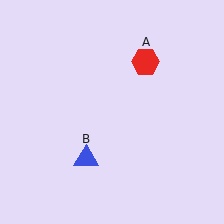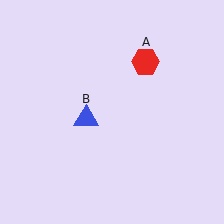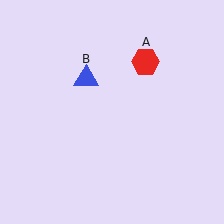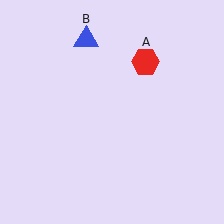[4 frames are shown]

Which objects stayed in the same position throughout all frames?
Red hexagon (object A) remained stationary.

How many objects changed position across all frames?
1 object changed position: blue triangle (object B).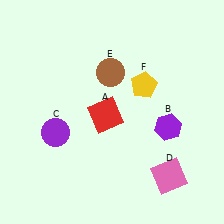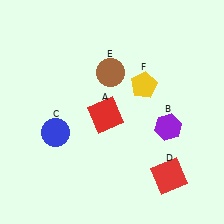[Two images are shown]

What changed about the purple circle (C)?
In Image 1, C is purple. In Image 2, it changed to blue.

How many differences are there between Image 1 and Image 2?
There are 2 differences between the two images.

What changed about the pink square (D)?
In Image 1, D is pink. In Image 2, it changed to red.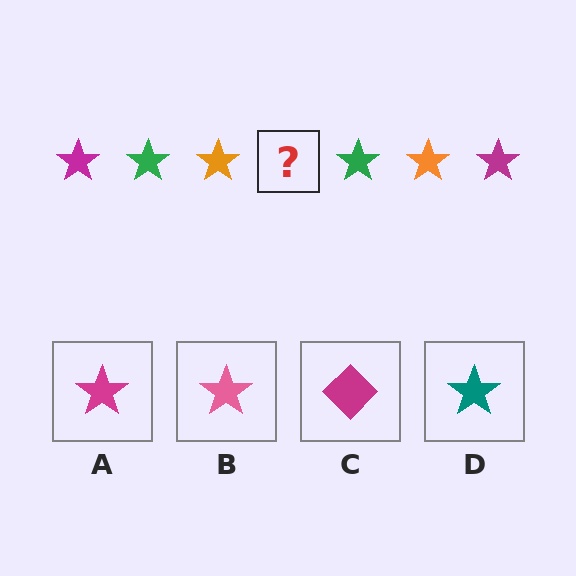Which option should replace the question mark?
Option A.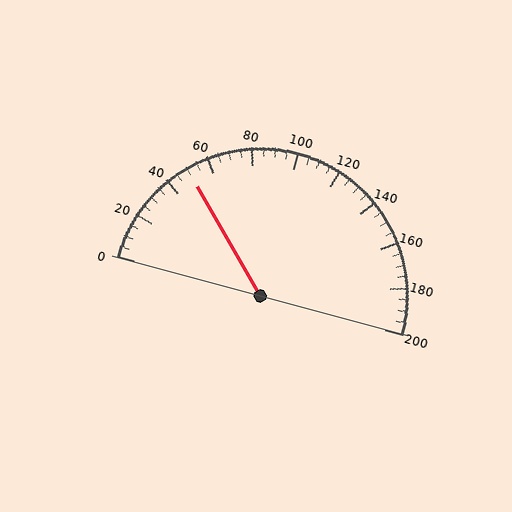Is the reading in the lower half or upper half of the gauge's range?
The reading is in the lower half of the range (0 to 200).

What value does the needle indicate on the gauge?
The needle indicates approximately 50.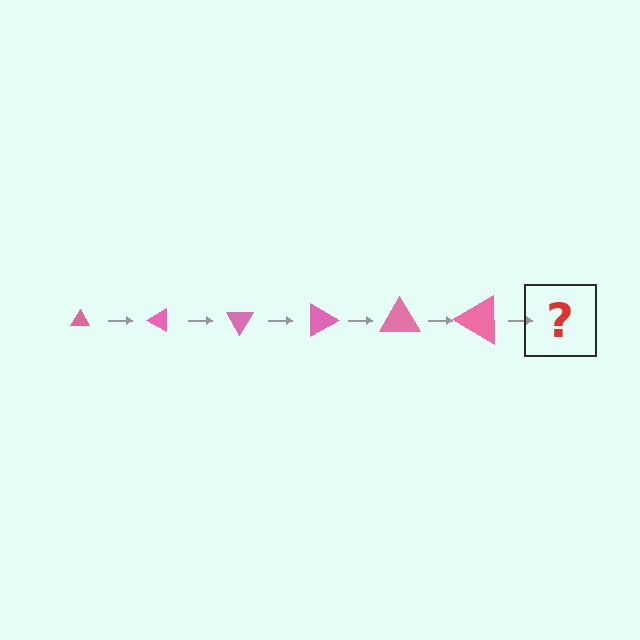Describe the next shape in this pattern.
It should be a triangle, larger than the previous one and rotated 180 degrees from the start.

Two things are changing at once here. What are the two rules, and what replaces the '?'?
The two rules are that the triangle grows larger each step and it rotates 30 degrees each step. The '?' should be a triangle, larger than the previous one and rotated 180 degrees from the start.